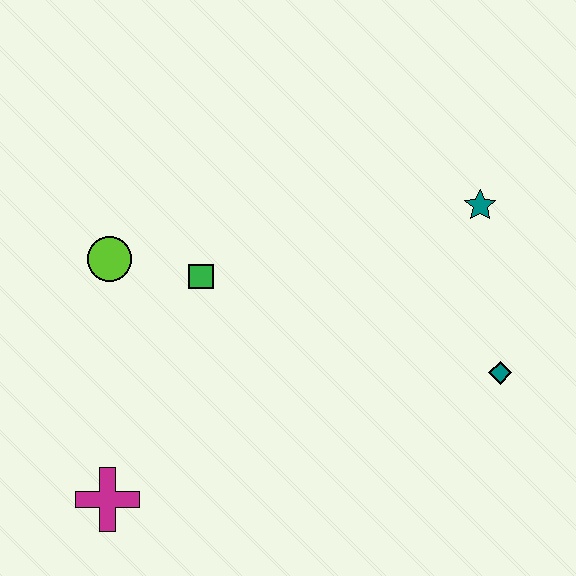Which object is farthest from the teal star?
The magenta cross is farthest from the teal star.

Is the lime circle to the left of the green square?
Yes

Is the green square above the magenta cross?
Yes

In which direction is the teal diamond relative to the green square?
The teal diamond is to the right of the green square.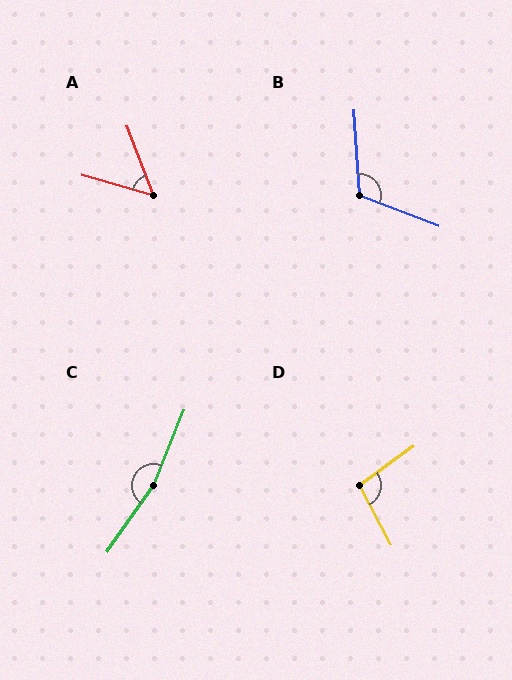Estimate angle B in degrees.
Approximately 114 degrees.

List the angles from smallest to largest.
A (53°), D (98°), B (114°), C (167°).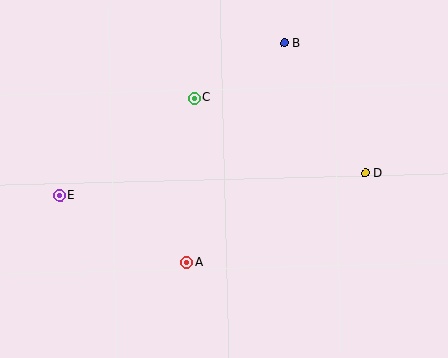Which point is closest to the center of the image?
Point C at (194, 98) is closest to the center.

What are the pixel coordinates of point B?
Point B is at (284, 43).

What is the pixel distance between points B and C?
The distance between B and C is 105 pixels.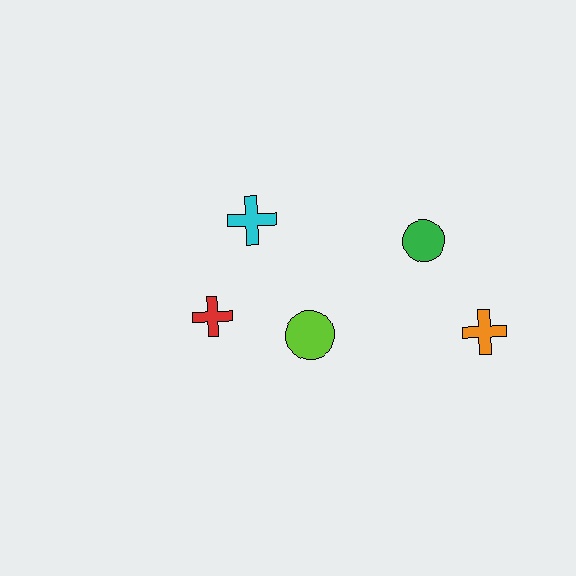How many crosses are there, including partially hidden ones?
There are 3 crosses.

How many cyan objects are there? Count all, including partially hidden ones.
There is 1 cyan object.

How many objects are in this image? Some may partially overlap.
There are 5 objects.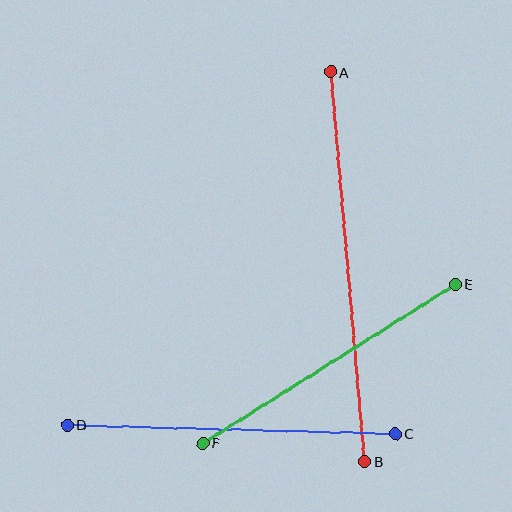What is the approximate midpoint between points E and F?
The midpoint is at approximately (329, 364) pixels.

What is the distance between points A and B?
The distance is approximately 391 pixels.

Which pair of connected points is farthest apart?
Points A and B are farthest apart.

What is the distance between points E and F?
The distance is approximately 298 pixels.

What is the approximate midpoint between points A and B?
The midpoint is at approximately (348, 267) pixels.